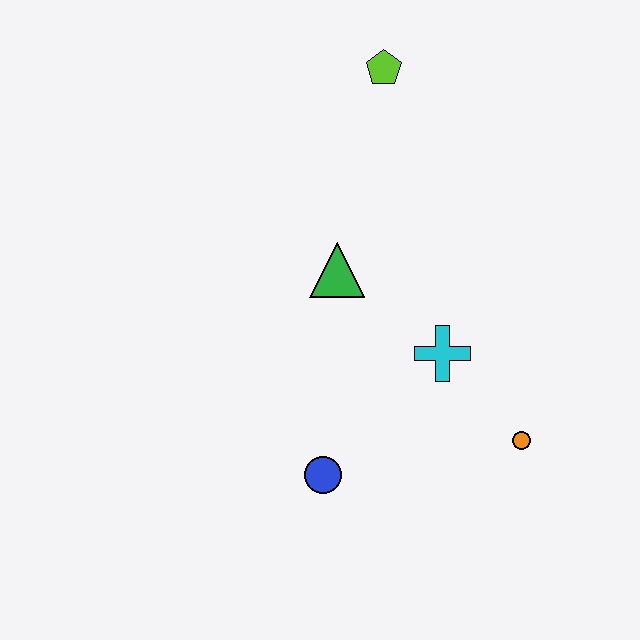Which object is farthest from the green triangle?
The orange circle is farthest from the green triangle.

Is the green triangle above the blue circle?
Yes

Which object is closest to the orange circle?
The cyan cross is closest to the orange circle.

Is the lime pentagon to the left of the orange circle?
Yes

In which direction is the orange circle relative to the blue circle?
The orange circle is to the right of the blue circle.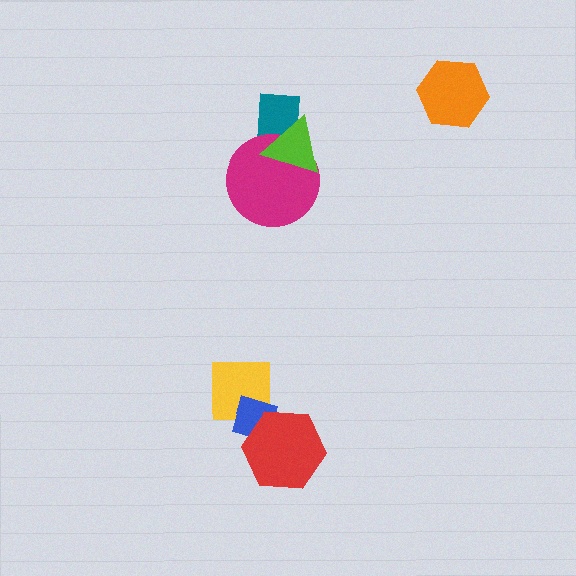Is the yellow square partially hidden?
Yes, it is partially covered by another shape.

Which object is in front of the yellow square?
The blue diamond is in front of the yellow square.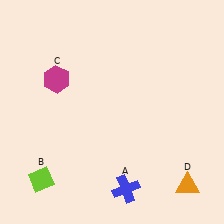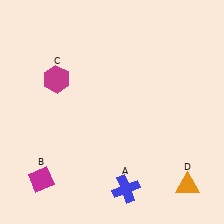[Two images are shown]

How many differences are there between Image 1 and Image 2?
There is 1 difference between the two images.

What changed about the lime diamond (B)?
In Image 1, B is lime. In Image 2, it changed to magenta.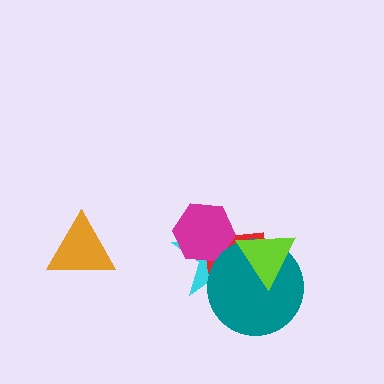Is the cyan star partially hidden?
Yes, it is partially covered by another shape.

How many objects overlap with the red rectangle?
4 objects overlap with the red rectangle.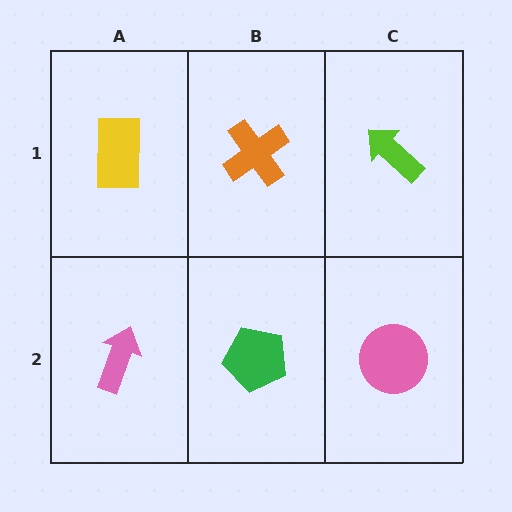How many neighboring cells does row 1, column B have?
3.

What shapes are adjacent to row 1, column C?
A pink circle (row 2, column C), an orange cross (row 1, column B).